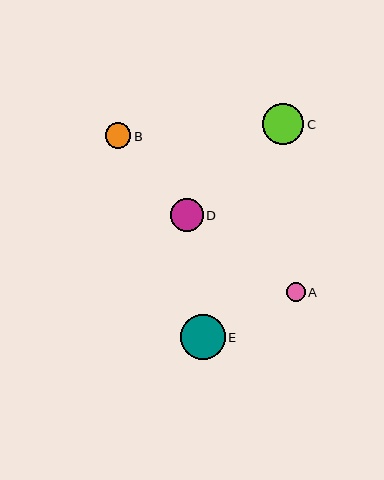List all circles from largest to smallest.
From largest to smallest: E, C, D, B, A.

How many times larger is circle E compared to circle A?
Circle E is approximately 2.4 times the size of circle A.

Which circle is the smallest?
Circle A is the smallest with a size of approximately 19 pixels.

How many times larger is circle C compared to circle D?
Circle C is approximately 1.3 times the size of circle D.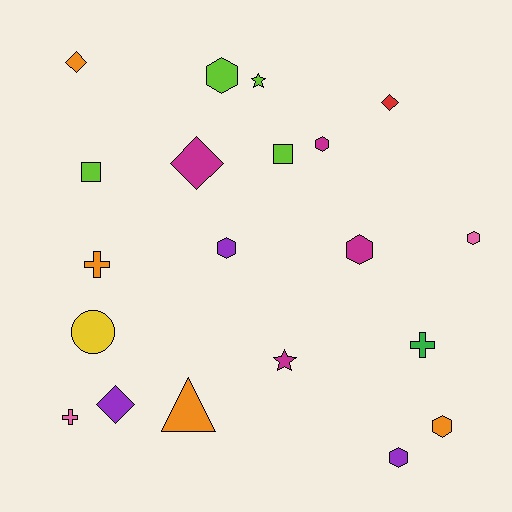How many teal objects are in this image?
There are no teal objects.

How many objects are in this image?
There are 20 objects.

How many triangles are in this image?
There is 1 triangle.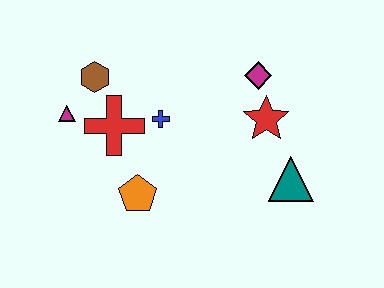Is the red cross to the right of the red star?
No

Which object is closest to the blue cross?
The red cross is closest to the blue cross.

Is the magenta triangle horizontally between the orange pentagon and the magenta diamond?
No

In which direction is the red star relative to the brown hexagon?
The red star is to the right of the brown hexagon.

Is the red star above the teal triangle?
Yes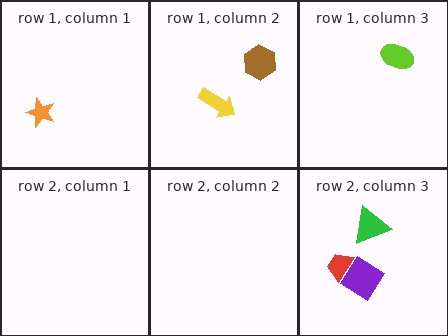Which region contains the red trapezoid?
The row 2, column 3 region.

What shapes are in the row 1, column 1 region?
The orange star.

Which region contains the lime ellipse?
The row 1, column 3 region.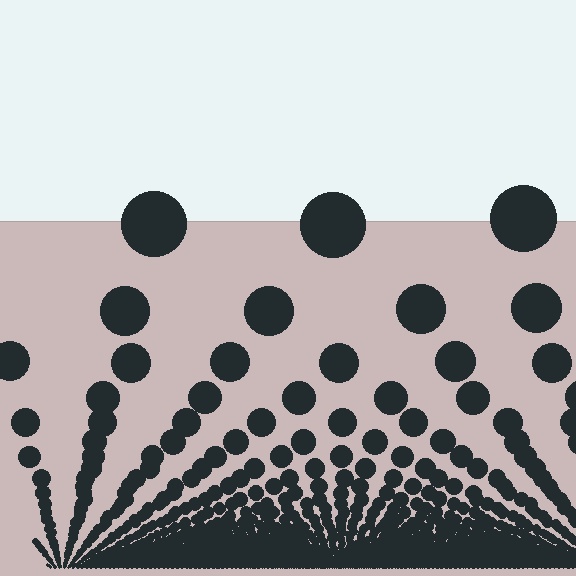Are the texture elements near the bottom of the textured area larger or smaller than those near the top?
Smaller. The gradient is inverted — elements near the bottom are smaller and denser.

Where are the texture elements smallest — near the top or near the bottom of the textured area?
Near the bottom.